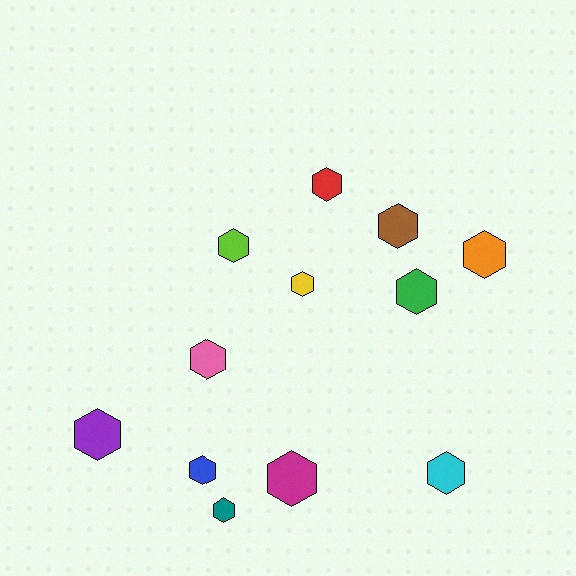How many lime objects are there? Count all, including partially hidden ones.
There is 1 lime object.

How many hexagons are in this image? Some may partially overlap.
There are 12 hexagons.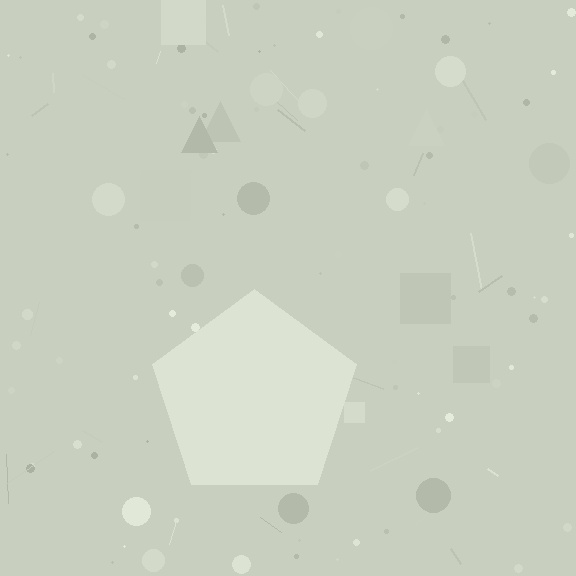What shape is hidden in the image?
A pentagon is hidden in the image.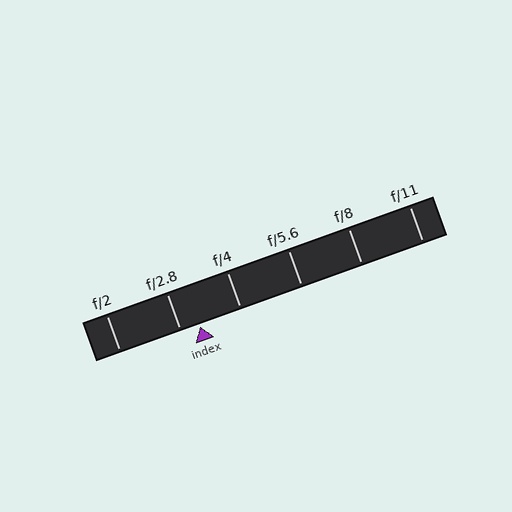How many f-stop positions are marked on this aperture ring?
There are 6 f-stop positions marked.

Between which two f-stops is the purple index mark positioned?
The index mark is between f/2.8 and f/4.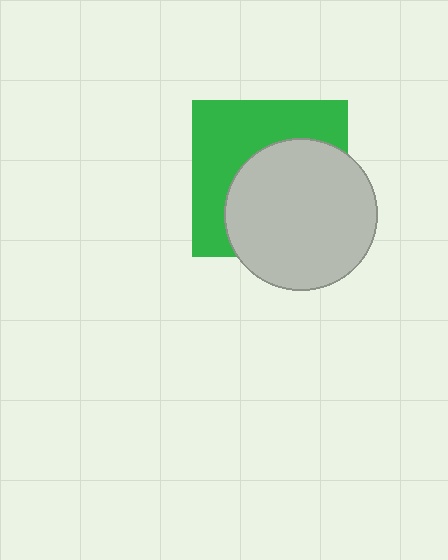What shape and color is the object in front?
The object in front is a light gray circle.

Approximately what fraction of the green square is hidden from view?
Roughly 53% of the green square is hidden behind the light gray circle.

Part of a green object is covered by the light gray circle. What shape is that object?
It is a square.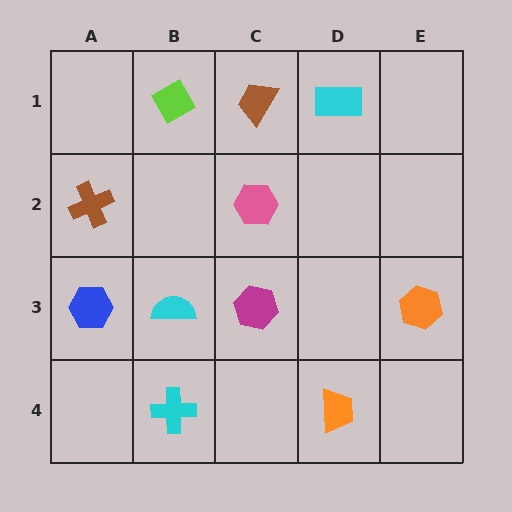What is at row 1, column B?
A lime diamond.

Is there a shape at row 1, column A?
No, that cell is empty.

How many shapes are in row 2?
2 shapes.